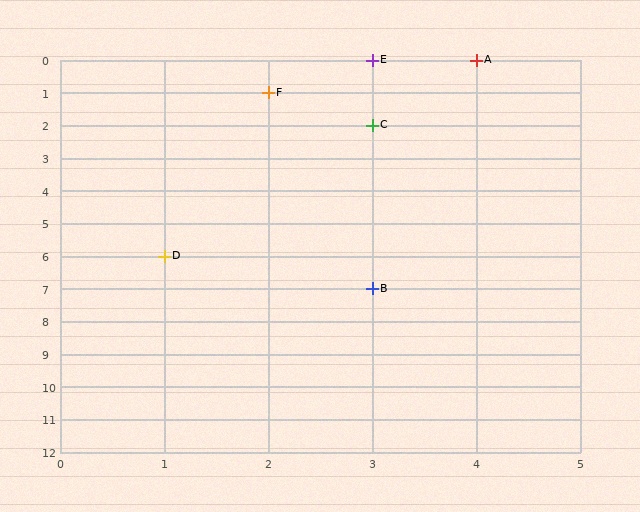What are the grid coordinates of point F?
Point F is at grid coordinates (2, 1).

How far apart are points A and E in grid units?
Points A and E are 1 column apart.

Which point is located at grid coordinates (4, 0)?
Point A is at (4, 0).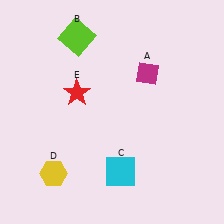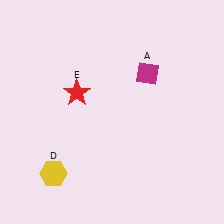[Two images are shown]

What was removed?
The lime square (B), the cyan square (C) were removed in Image 2.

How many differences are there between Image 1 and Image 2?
There are 2 differences between the two images.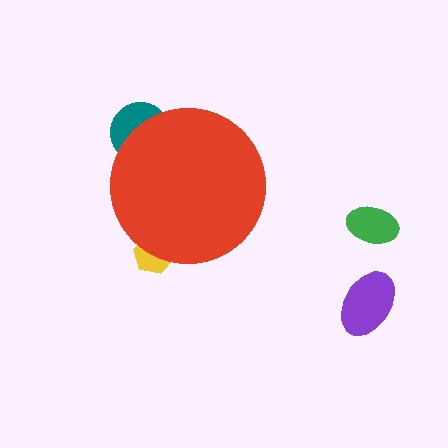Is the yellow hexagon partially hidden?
Yes, the yellow hexagon is partially hidden behind the red circle.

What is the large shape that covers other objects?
A red circle.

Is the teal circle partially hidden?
Yes, the teal circle is partially hidden behind the red circle.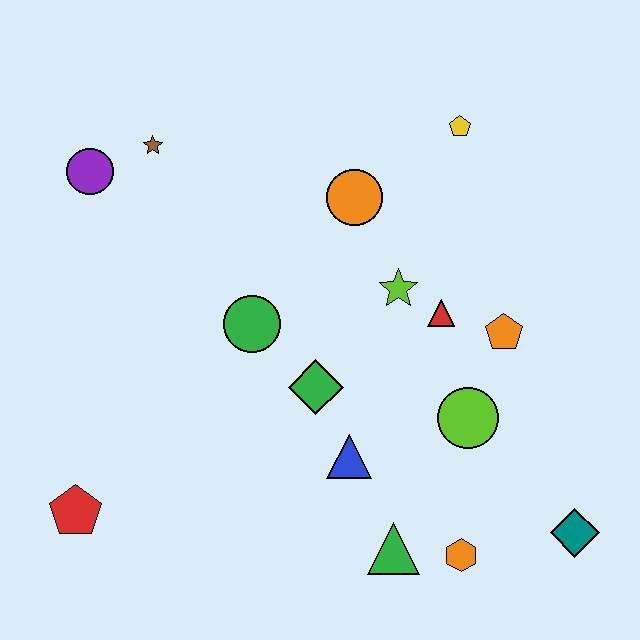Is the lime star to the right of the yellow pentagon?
No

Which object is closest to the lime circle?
The orange pentagon is closest to the lime circle.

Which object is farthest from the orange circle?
The red pentagon is farthest from the orange circle.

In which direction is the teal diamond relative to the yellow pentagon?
The teal diamond is below the yellow pentagon.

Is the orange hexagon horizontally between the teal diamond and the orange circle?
Yes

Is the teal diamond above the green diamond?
No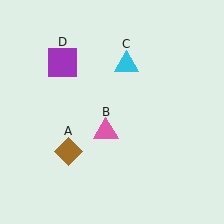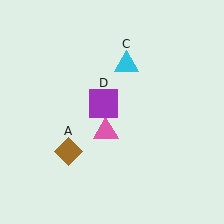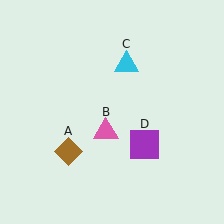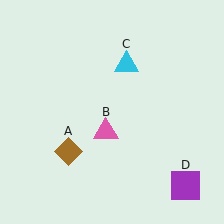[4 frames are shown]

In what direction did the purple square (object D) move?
The purple square (object D) moved down and to the right.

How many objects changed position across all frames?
1 object changed position: purple square (object D).